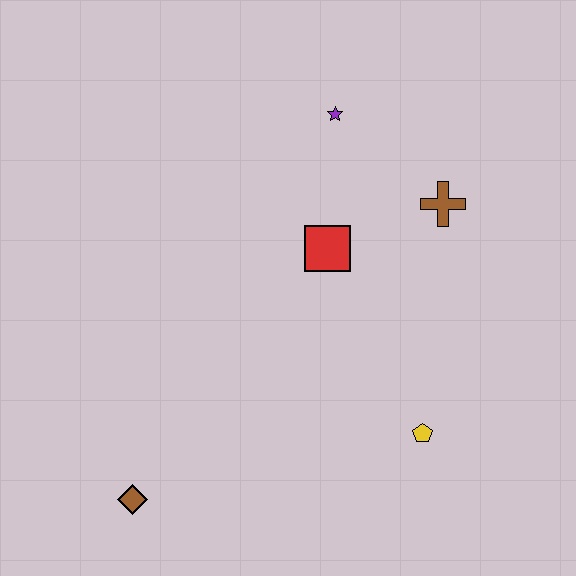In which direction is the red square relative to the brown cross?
The red square is to the left of the brown cross.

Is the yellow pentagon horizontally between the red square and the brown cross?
Yes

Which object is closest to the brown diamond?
The yellow pentagon is closest to the brown diamond.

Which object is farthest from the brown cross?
The brown diamond is farthest from the brown cross.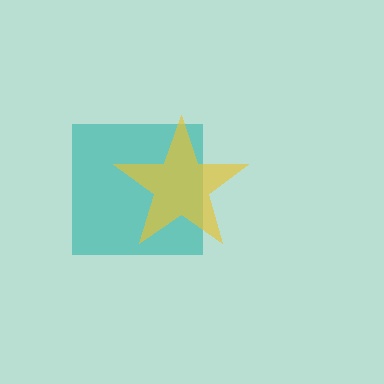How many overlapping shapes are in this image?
There are 2 overlapping shapes in the image.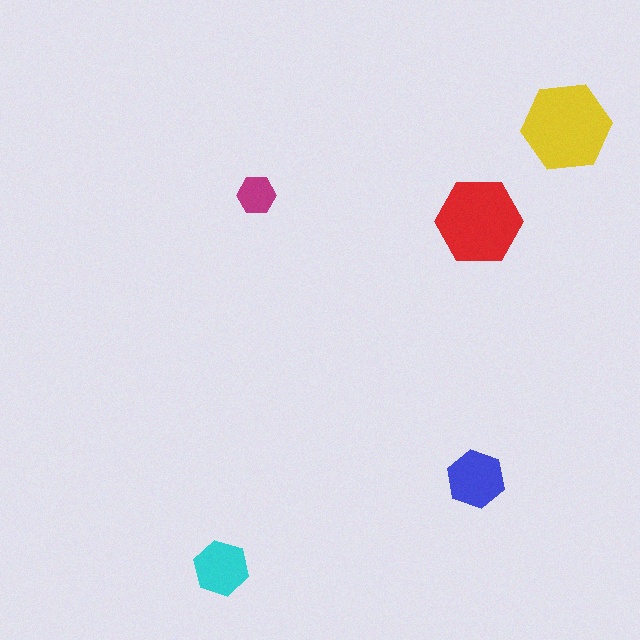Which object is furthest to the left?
The cyan hexagon is leftmost.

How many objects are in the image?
There are 5 objects in the image.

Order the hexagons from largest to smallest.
the yellow one, the red one, the blue one, the cyan one, the magenta one.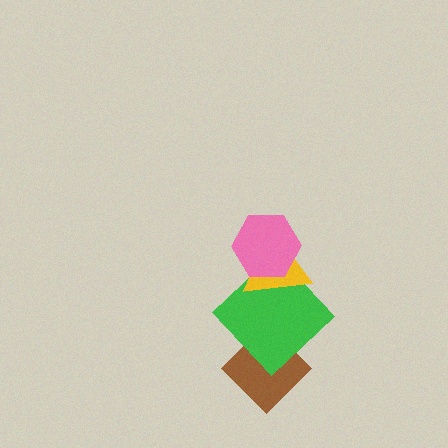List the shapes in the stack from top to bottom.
From top to bottom: the pink hexagon, the yellow triangle, the green diamond, the brown diamond.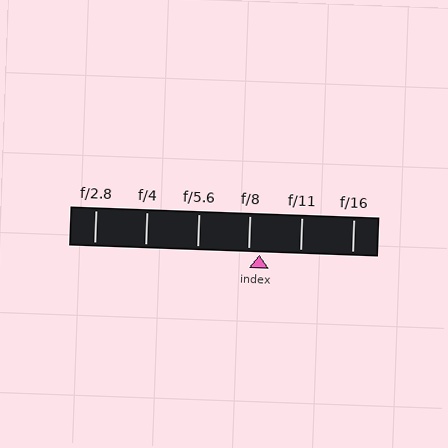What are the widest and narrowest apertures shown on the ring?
The widest aperture shown is f/2.8 and the narrowest is f/16.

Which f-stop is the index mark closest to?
The index mark is closest to f/8.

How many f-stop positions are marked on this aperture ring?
There are 6 f-stop positions marked.